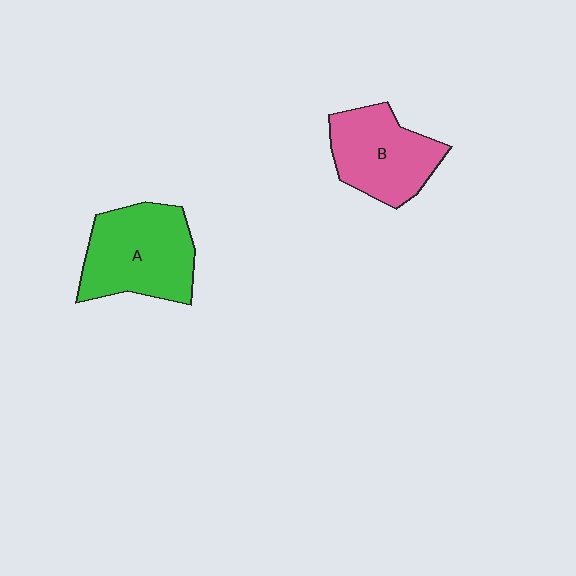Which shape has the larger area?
Shape A (green).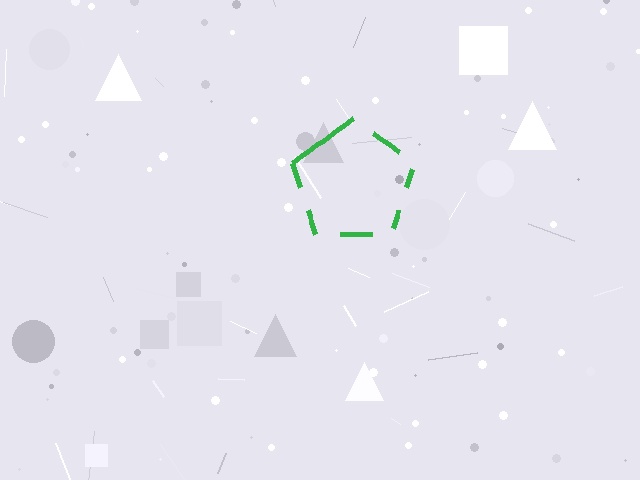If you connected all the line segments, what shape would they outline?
They would outline a pentagon.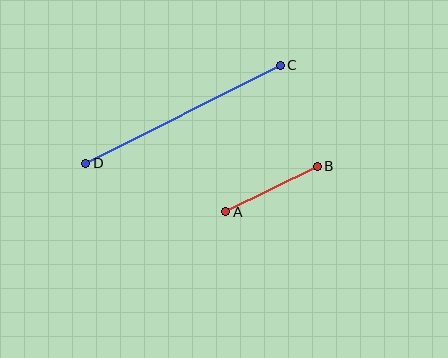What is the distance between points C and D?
The distance is approximately 218 pixels.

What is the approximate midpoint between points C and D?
The midpoint is at approximately (183, 114) pixels.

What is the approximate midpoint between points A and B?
The midpoint is at approximately (271, 189) pixels.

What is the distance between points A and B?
The distance is approximately 102 pixels.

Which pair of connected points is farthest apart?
Points C and D are farthest apart.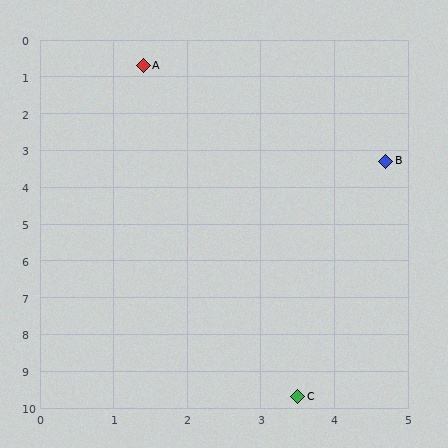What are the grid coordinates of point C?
Point C is at approximately (3.5, 9.7).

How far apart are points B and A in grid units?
Points B and A are about 4.2 grid units apart.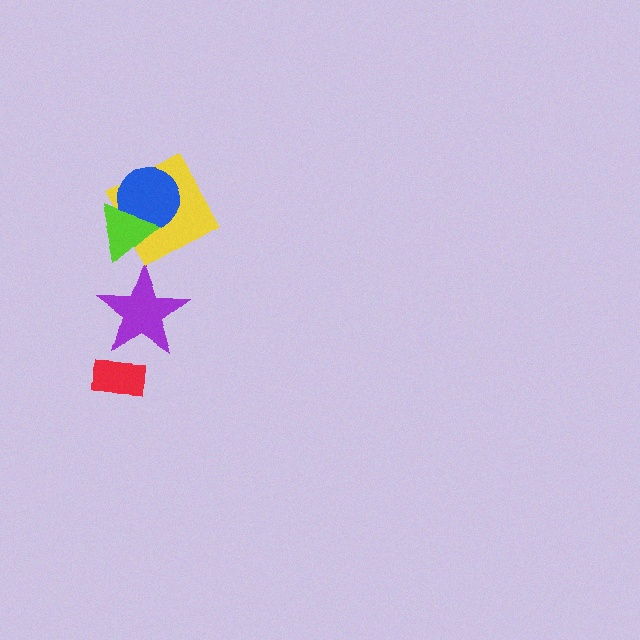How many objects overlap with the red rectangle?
0 objects overlap with the red rectangle.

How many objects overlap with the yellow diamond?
2 objects overlap with the yellow diamond.